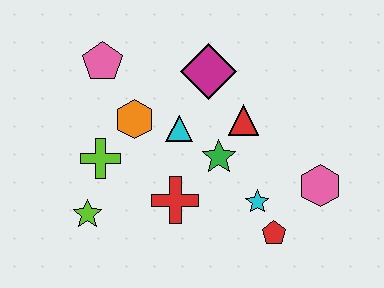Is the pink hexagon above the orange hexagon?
No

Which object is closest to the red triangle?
The green star is closest to the red triangle.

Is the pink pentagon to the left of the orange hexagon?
Yes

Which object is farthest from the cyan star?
The pink pentagon is farthest from the cyan star.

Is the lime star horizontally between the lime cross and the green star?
No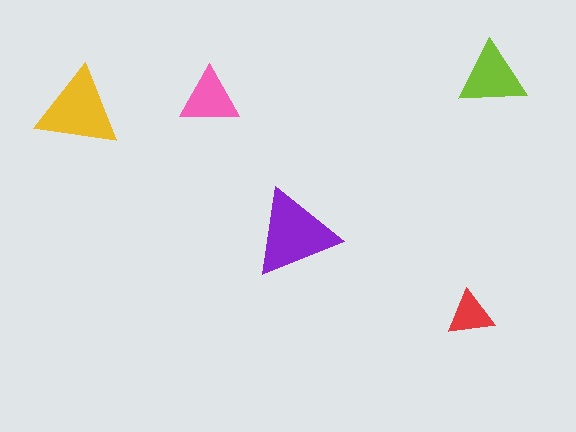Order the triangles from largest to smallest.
the purple one, the yellow one, the lime one, the pink one, the red one.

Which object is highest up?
The lime triangle is topmost.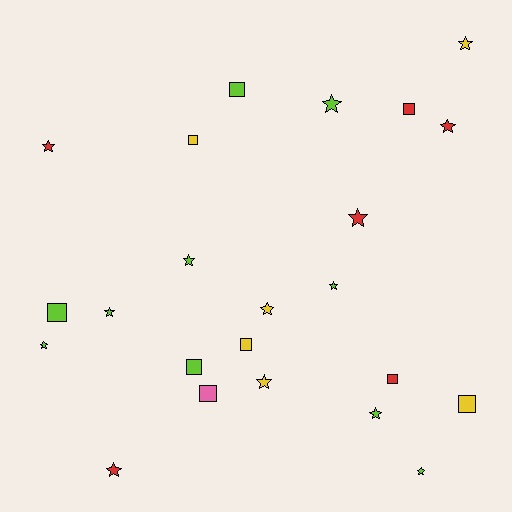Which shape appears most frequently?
Star, with 14 objects.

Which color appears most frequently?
Lime, with 10 objects.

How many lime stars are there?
There are 7 lime stars.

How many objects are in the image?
There are 23 objects.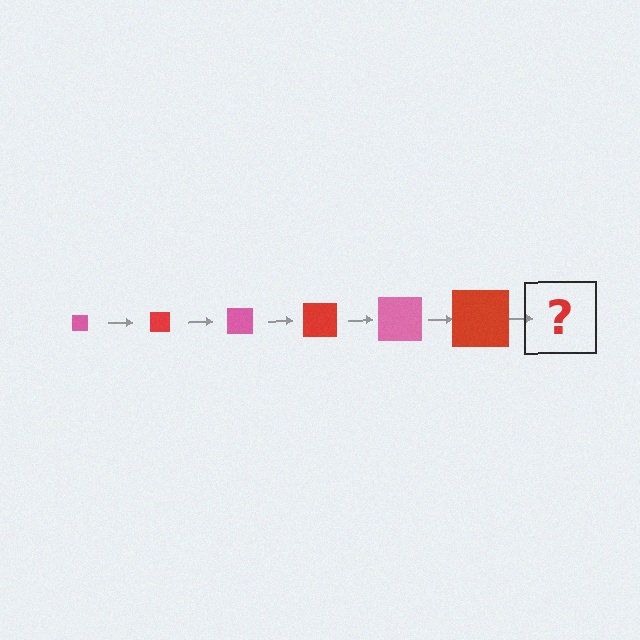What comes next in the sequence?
The next element should be a pink square, larger than the previous one.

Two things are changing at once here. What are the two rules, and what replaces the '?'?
The two rules are that the square grows larger each step and the color cycles through pink and red. The '?' should be a pink square, larger than the previous one.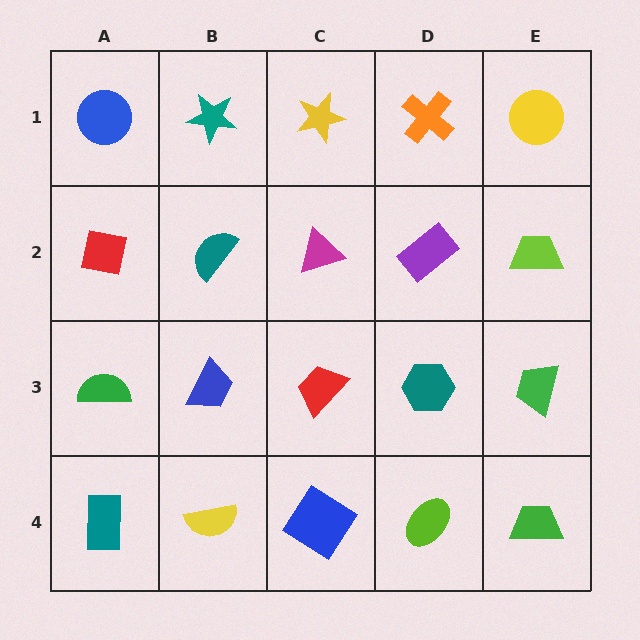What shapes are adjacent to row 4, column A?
A green semicircle (row 3, column A), a yellow semicircle (row 4, column B).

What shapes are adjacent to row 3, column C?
A magenta triangle (row 2, column C), a blue diamond (row 4, column C), a blue trapezoid (row 3, column B), a teal hexagon (row 3, column D).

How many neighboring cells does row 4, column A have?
2.